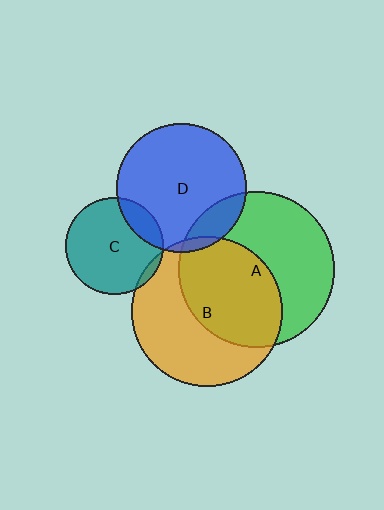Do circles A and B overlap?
Yes.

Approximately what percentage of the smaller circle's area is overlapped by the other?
Approximately 50%.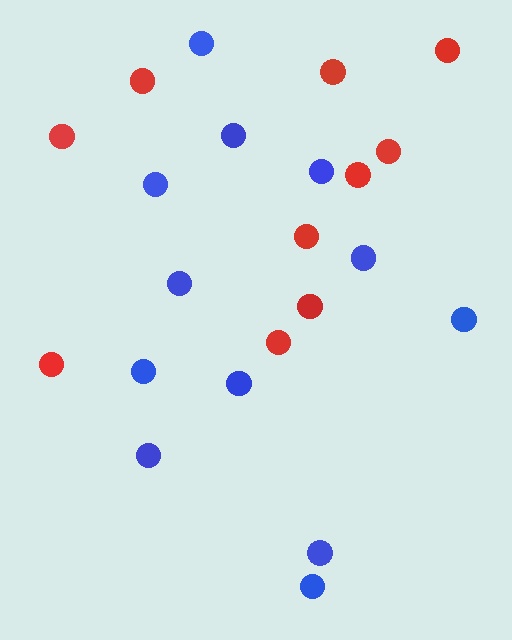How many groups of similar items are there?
There are 2 groups: one group of blue circles (12) and one group of red circles (10).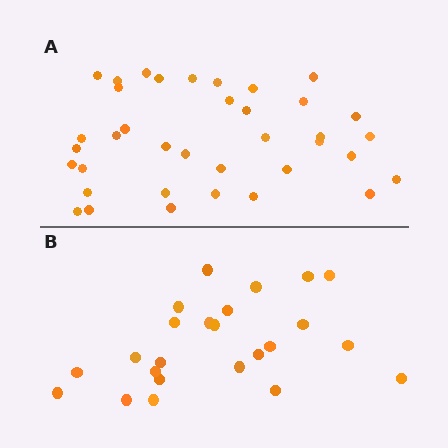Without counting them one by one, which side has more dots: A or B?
Region A (the top region) has more dots.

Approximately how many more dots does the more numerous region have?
Region A has approximately 15 more dots than region B.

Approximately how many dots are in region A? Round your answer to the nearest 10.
About 40 dots. (The exact count is 37, which rounds to 40.)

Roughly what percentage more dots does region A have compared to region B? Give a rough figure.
About 55% more.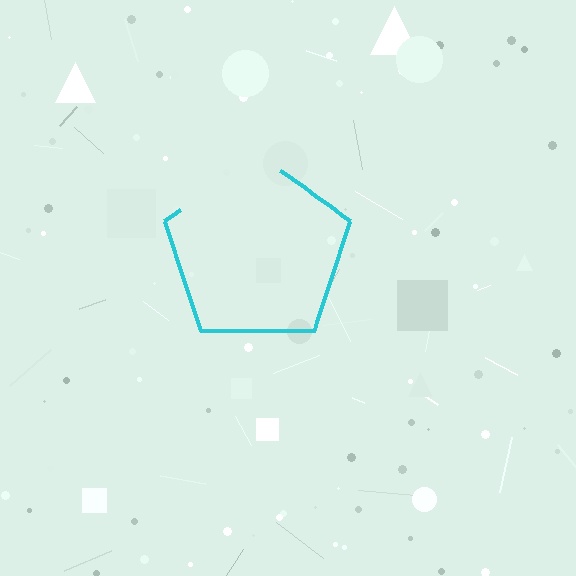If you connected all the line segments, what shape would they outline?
They would outline a pentagon.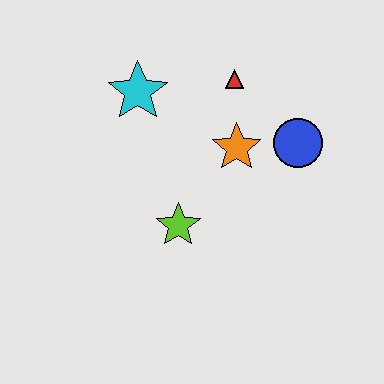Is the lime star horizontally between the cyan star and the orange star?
Yes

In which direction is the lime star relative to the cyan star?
The lime star is below the cyan star.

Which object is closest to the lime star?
The orange star is closest to the lime star.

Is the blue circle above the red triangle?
No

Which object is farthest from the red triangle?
The lime star is farthest from the red triangle.